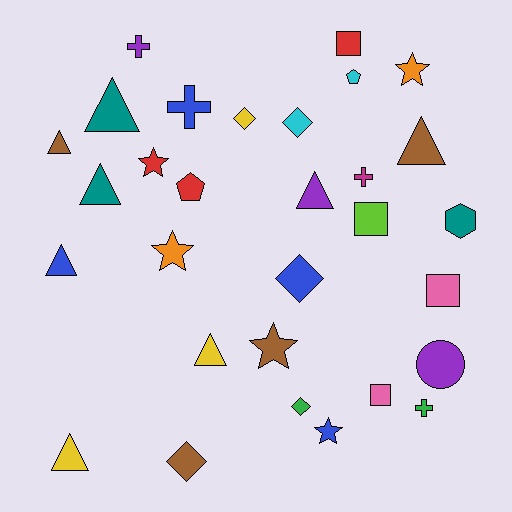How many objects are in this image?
There are 30 objects.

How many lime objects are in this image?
There is 1 lime object.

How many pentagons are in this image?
There are 2 pentagons.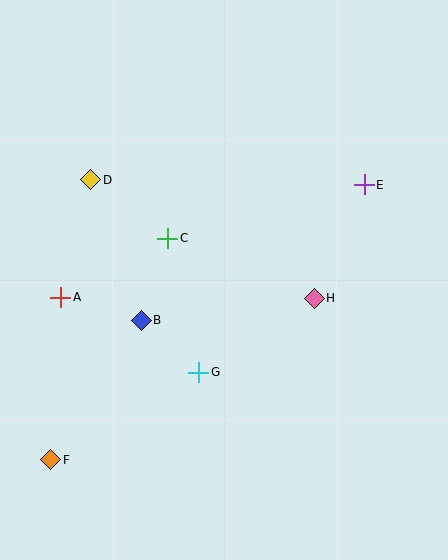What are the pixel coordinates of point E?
Point E is at (364, 185).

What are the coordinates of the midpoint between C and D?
The midpoint between C and D is at (129, 209).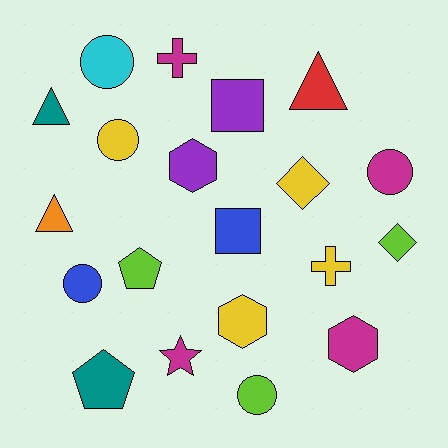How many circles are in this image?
There are 5 circles.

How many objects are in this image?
There are 20 objects.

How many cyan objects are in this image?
There is 1 cyan object.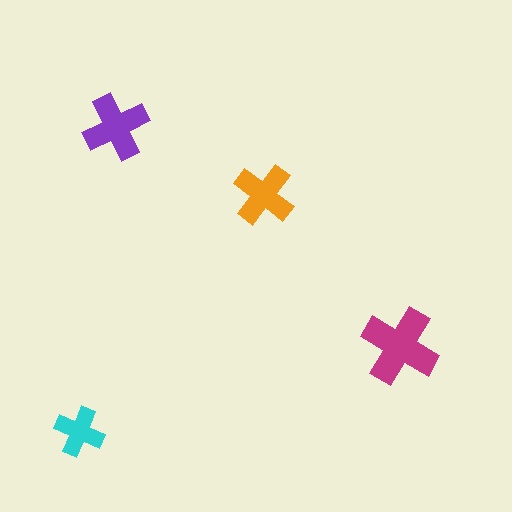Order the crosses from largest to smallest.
the magenta one, the purple one, the orange one, the cyan one.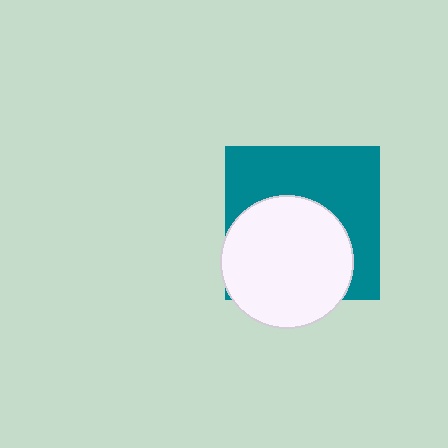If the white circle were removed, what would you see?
You would see the complete teal square.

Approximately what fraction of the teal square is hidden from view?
Roughly 49% of the teal square is hidden behind the white circle.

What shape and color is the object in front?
The object in front is a white circle.